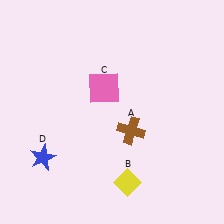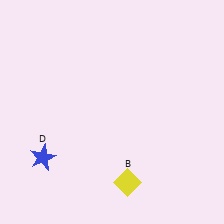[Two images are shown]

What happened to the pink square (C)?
The pink square (C) was removed in Image 2. It was in the top-left area of Image 1.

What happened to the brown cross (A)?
The brown cross (A) was removed in Image 2. It was in the bottom-right area of Image 1.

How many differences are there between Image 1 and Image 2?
There are 2 differences between the two images.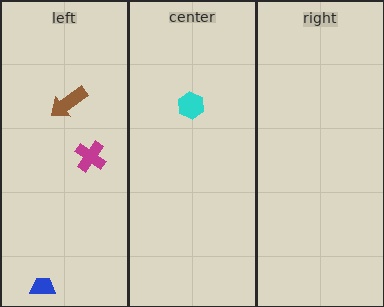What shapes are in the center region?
The cyan hexagon.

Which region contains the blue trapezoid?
The left region.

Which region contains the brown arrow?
The left region.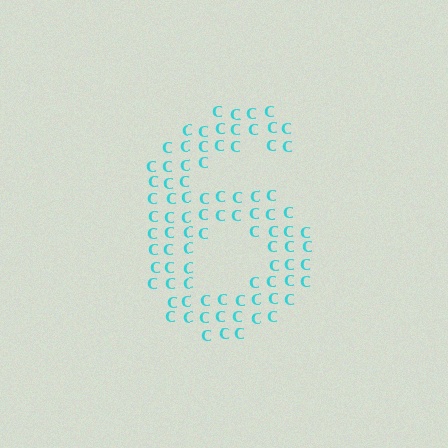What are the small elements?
The small elements are letter C's.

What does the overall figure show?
The overall figure shows the digit 6.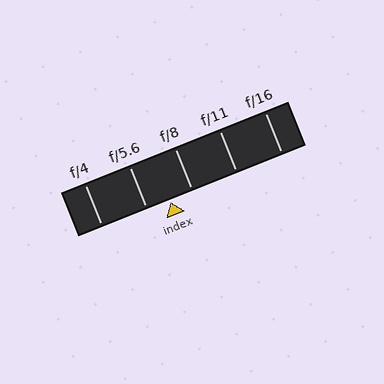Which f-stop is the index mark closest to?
The index mark is closest to f/8.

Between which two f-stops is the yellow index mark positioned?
The index mark is between f/5.6 and f/8.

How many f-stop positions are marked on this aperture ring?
There are 5 f-stop positions marked.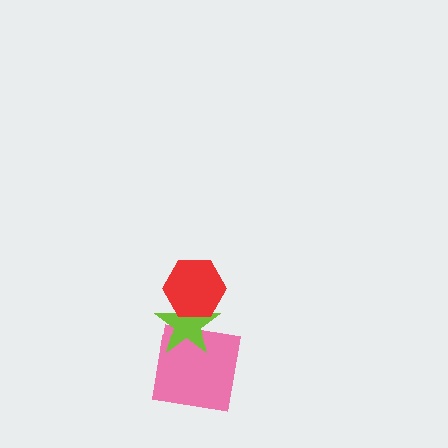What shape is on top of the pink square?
The lime star is on top of the pink square.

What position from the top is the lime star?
The lime star is 2nd from the top.